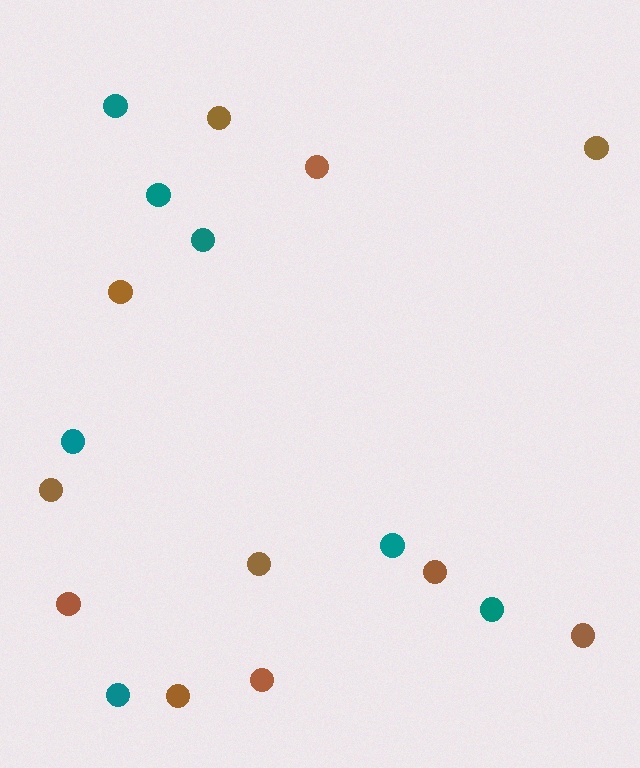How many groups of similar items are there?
There are 2 groups: one group of brown circles (11) and one group of teal circles (7).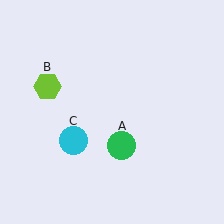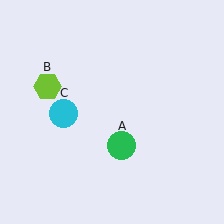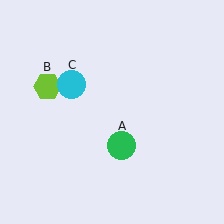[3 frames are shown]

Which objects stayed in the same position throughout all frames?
Green circle (object A) and lime hexagon (object B) remained stationary.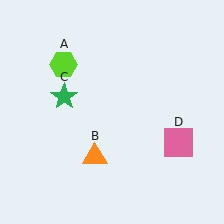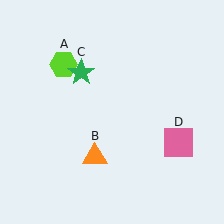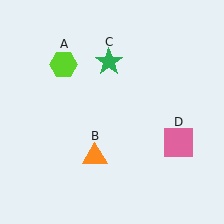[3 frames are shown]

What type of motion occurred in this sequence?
The green star (object C) rotated clockwise around the center of the scene.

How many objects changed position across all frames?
1 object changed position: green star (object C).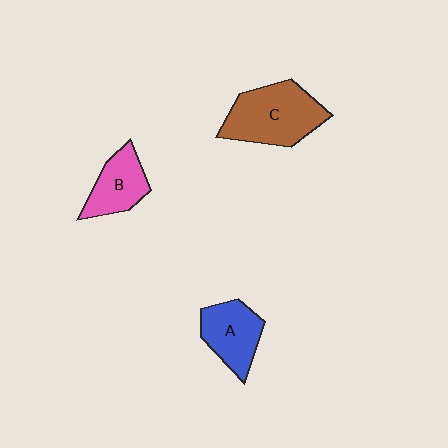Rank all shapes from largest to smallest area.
From largest to smallest: C (brown), A (blue), B (pink).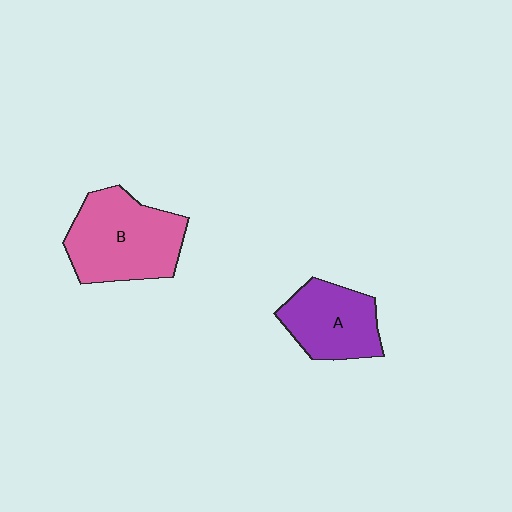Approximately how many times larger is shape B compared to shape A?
Approximately 1.4 times.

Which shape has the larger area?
Shape B (pink).